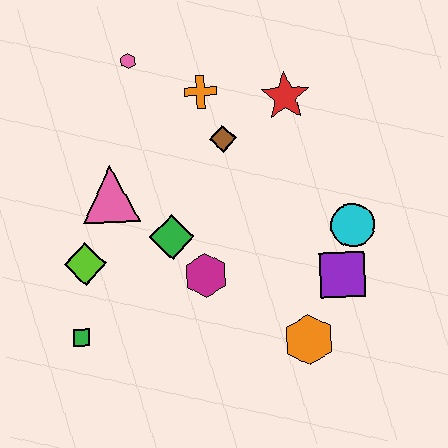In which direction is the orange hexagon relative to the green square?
The orange hexagon is to the right of the green square.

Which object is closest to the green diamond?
The magenta hexagon is closest to the green diamond.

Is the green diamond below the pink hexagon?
Yes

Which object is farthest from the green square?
The red star is farthest from the green square.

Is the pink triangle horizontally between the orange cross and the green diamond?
No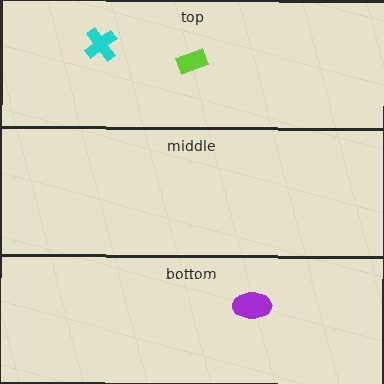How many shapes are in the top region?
2.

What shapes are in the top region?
The lime rectangle, the cyan cross.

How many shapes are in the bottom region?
1.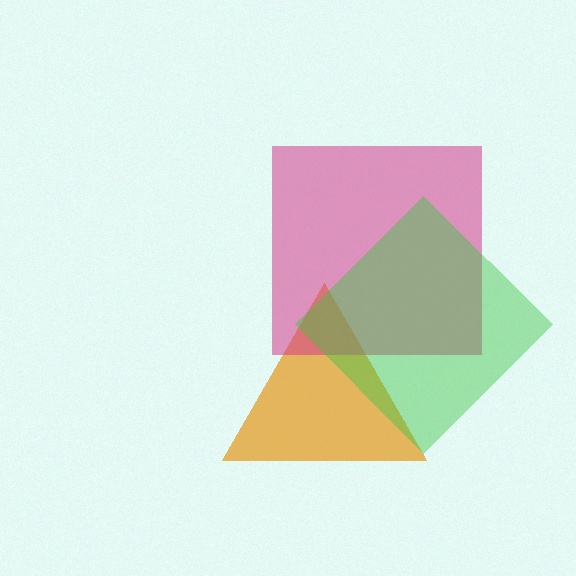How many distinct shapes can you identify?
There are 3 distinct shapes: an orange triangle, a magenta square, a green diamond.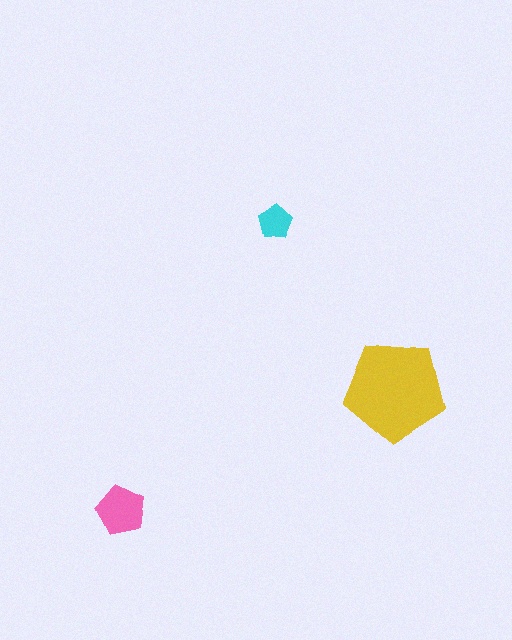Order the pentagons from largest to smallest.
the yellow one, the pink one, the cyan one.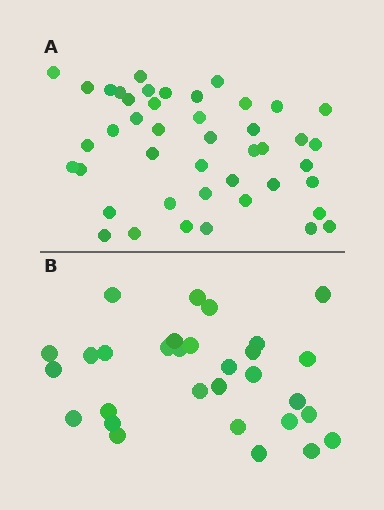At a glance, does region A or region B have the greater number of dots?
Region A (the top region) has more dots.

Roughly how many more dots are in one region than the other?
Region A has approximately 15 more dots than region B.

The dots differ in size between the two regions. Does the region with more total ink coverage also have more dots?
No. Region B has more total ink coverage because its dots are larger, but region A actually contains more individual dots. Total area can be misleading — the number of items is what matters here.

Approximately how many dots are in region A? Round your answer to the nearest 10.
About 40 dots. (The exact count is 44, which rounds to 40.)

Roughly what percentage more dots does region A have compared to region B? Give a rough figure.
About 45% more.